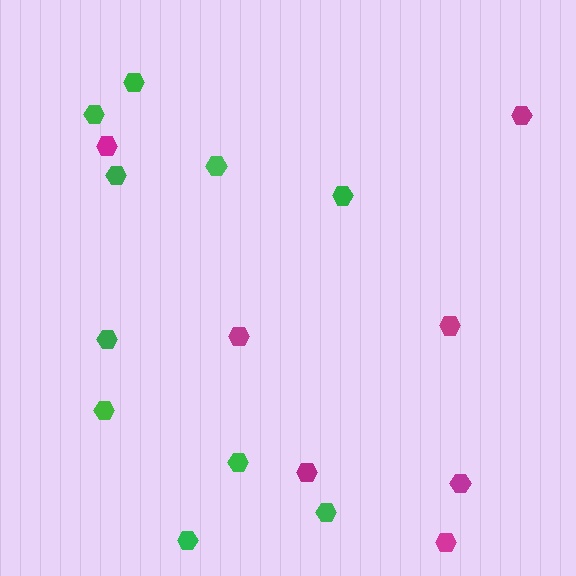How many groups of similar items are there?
There are 2 groups: one group of magenta hexagons (7) and one group of green hexagons (10).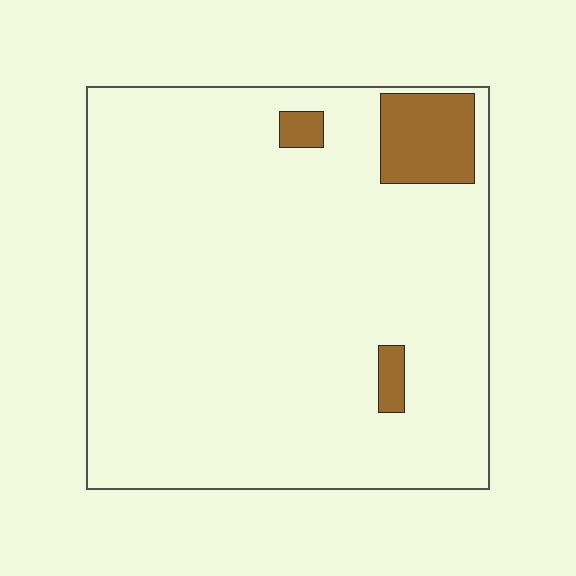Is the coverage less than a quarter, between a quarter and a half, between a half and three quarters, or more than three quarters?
Less than a quarter.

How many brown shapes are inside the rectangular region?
3.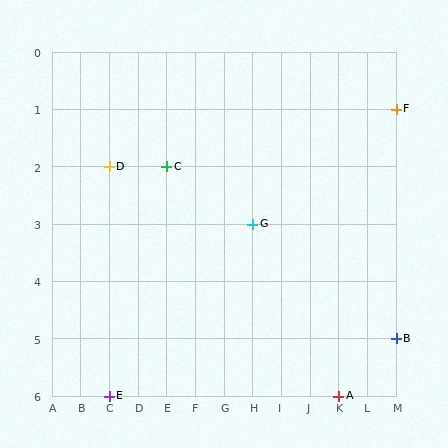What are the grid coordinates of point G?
Point G is at grid coordinates (H, 3).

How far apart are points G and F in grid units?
Points G and F are 5 columns and 2 rows apart (about 5.4 grid units diagonally).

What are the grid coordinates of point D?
Point D is at grid coordinates (C, 2).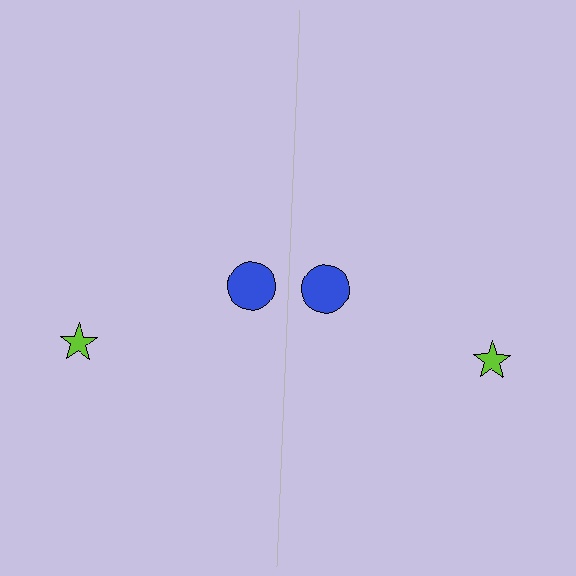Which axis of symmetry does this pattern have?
The pattern has a vertical axis of symmetry running through the center of the image.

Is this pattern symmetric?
Yes, this pattern has bilateral (reflection) symmetry.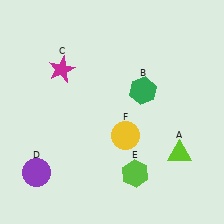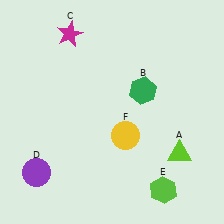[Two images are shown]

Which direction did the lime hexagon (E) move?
The lime hexagon (E) moved right.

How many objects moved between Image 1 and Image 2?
2 objects moved between the two images.